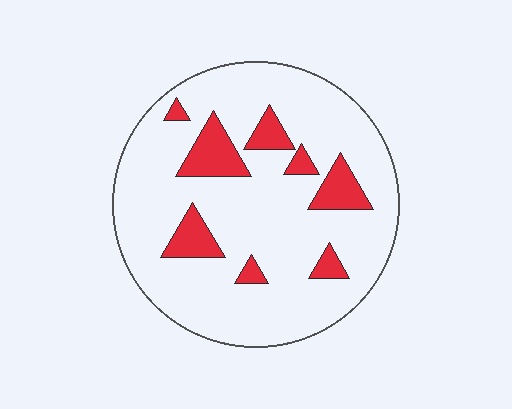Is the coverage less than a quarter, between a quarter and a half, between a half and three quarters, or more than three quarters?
Less than a quarter.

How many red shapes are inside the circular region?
8.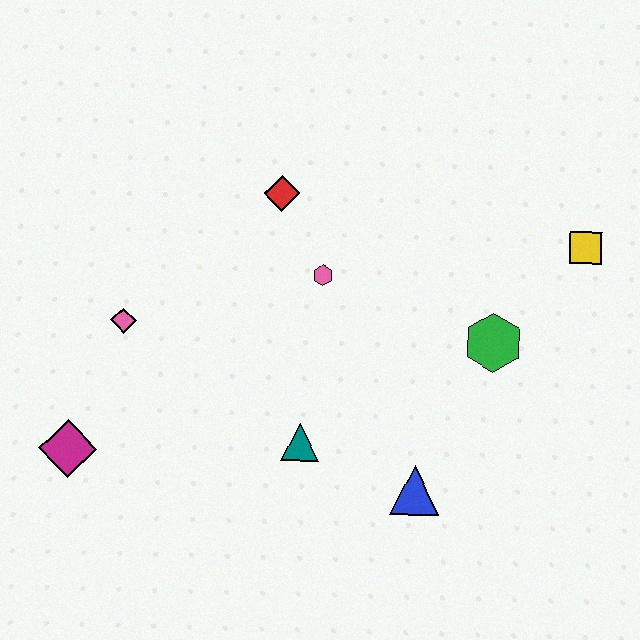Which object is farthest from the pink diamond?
The yellow square is farthest from the pink diamond.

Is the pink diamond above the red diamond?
No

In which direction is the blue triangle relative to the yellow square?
The blue triangle is below the yellow square.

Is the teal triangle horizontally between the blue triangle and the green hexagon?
No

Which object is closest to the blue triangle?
The teal triangle is closest to the blue triangle.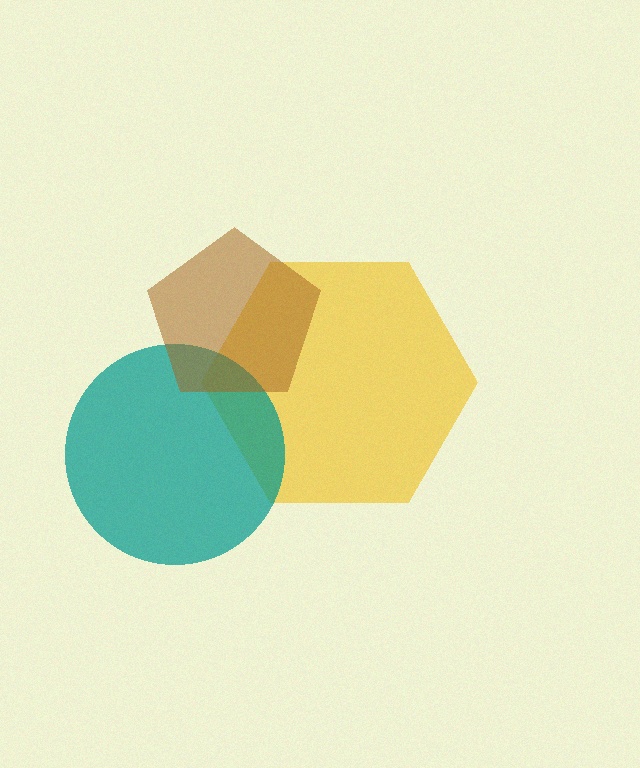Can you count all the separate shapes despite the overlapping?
Yes, there are 3 separate shapes.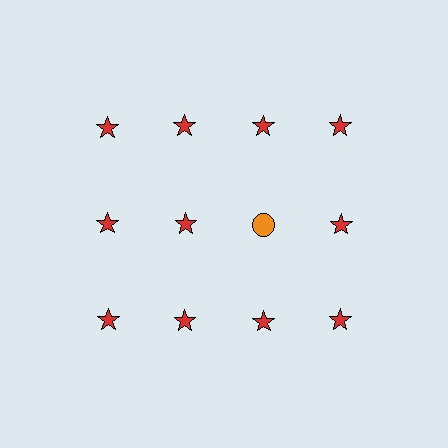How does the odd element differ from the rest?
It differs in both color (orange instead of red) and shape (circle instead of star).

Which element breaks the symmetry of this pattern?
The orange circle in the second row, center column breaks the symmetry. All other shapes are red stars.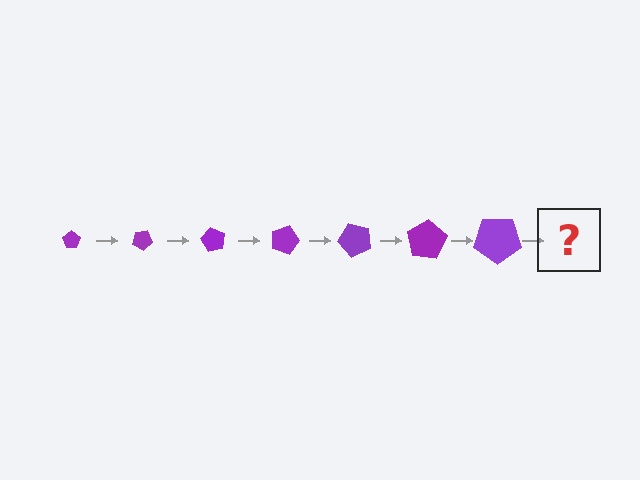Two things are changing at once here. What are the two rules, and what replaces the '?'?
The two rules are that the pentagon grows larger each step and it rotates 30 degrees each step. The '?' should be a pentagon, larger than the previous one and rotated 210 degrees from the start.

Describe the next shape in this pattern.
It should be a pentagon, larger than the previous one and rotated 210 degrees from the start.